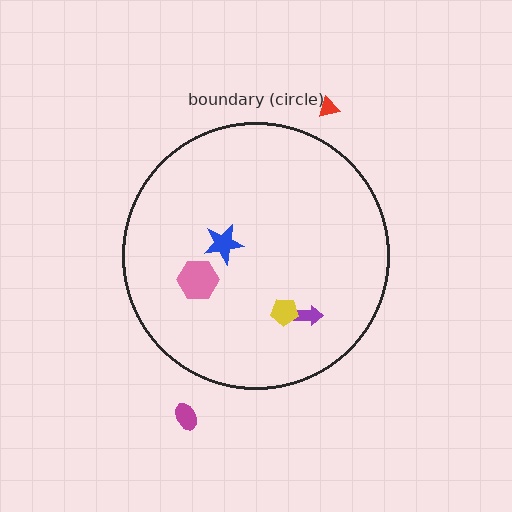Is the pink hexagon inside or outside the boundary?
Inside.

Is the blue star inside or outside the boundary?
Inside.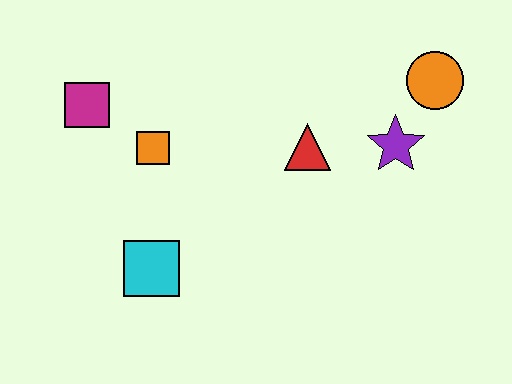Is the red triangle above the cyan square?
Yes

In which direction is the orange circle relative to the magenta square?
The orange circle is to the right of the magenta square.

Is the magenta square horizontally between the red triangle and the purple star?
No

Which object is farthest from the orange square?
The orange circle is farthest from the orange square.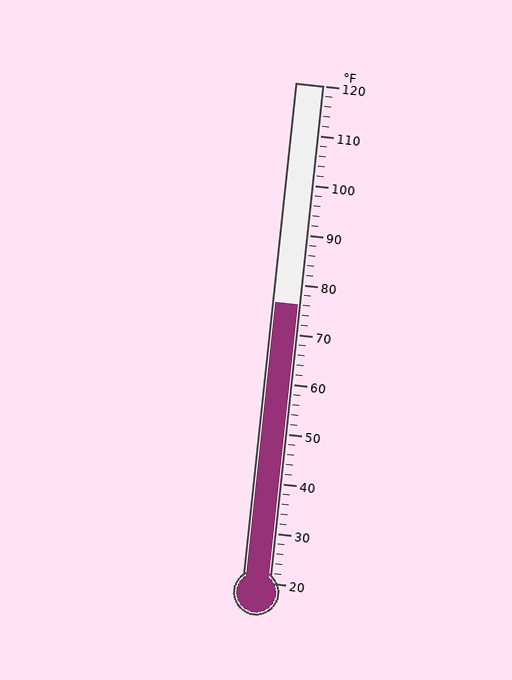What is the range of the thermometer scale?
The thermometer scale ranges from 20°F to 120°F.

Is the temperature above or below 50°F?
The temperature is above 50°F.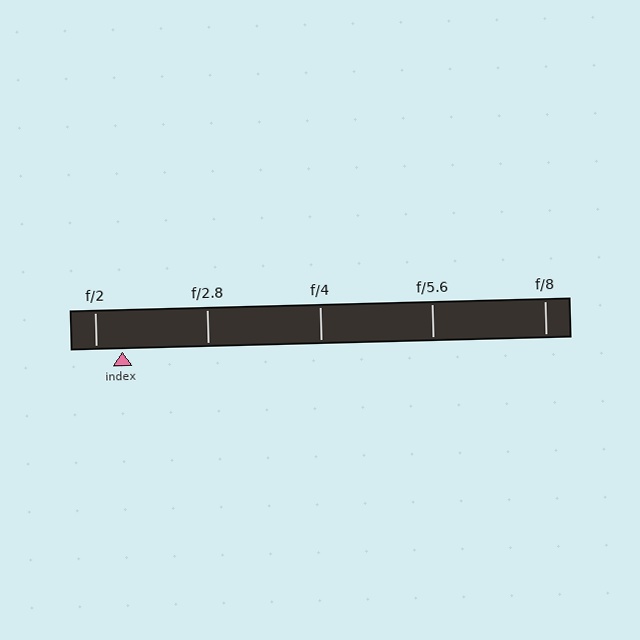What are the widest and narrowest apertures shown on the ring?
The widest aperture shown is f/2 and the narrowest is f/8.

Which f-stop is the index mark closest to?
The index mark is closest to f/2.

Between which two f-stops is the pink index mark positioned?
The index mark is between f/2 and f/2.8.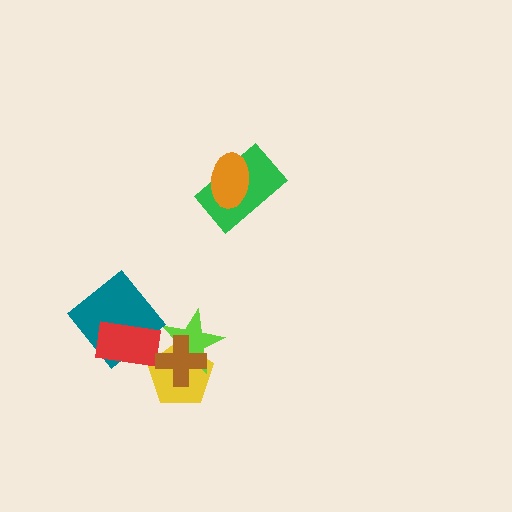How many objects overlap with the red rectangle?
1 object overlaps with the red rectangle.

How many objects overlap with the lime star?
2 objects overlap with the lime star.